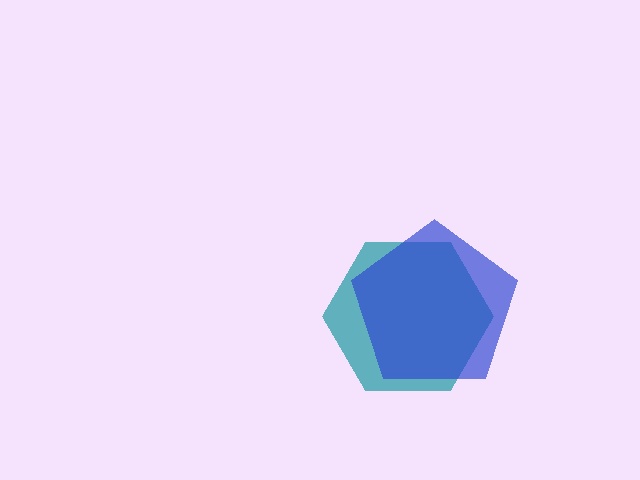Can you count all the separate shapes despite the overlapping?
Yes, there are 2 separate shapes.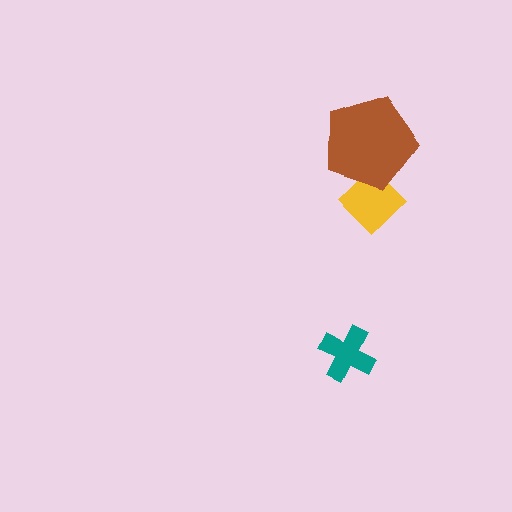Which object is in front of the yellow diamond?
The brown pentagon is in front of the yellow diamond.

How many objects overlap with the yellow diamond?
1 object overlaps with the yellow diamond.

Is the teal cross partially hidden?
No, no other shape covers it.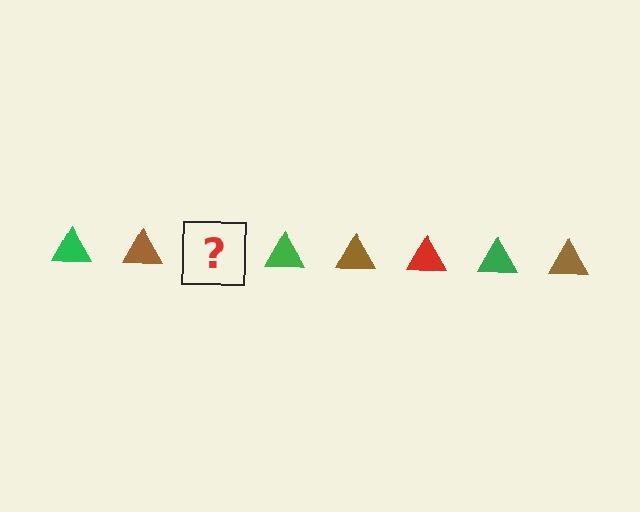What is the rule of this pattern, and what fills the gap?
The rule is that the pattern cycles through green, brown, red triangles. The gap should be filled with a red triangle.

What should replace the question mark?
The question mark should be replaced with a red triangle.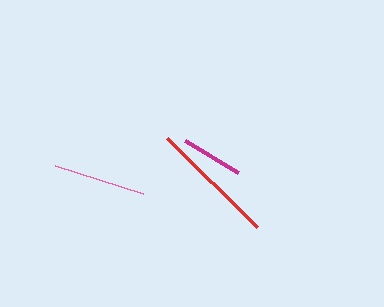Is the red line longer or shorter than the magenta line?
The red line is longer than the magenta line.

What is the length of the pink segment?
The pink segment is approximately 92 pixels long.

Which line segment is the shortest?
The magenta line is the shortest at approximately 62 pixels.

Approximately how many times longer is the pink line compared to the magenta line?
The pink line is approximately 1.5 times the length of the magenta line.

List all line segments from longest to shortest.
From longest to shortest: red, pink, magenta.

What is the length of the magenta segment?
The magenta segment is approximately 62 pixels long.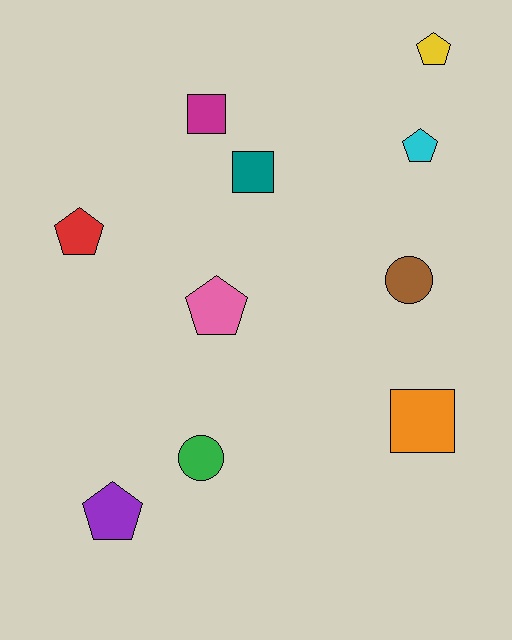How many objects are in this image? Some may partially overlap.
There are 10 objects.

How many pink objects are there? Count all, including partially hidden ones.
There is 1 pink object.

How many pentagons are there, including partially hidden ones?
There are 5 pentagons.